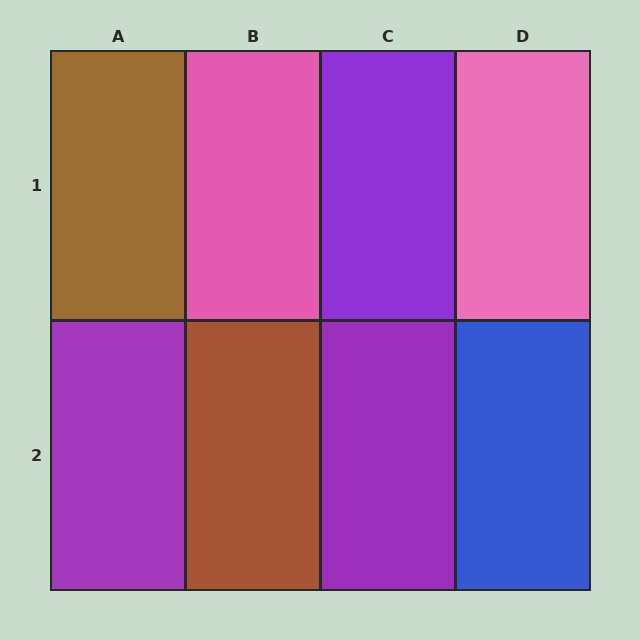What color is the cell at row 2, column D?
Blue.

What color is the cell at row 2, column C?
Purple.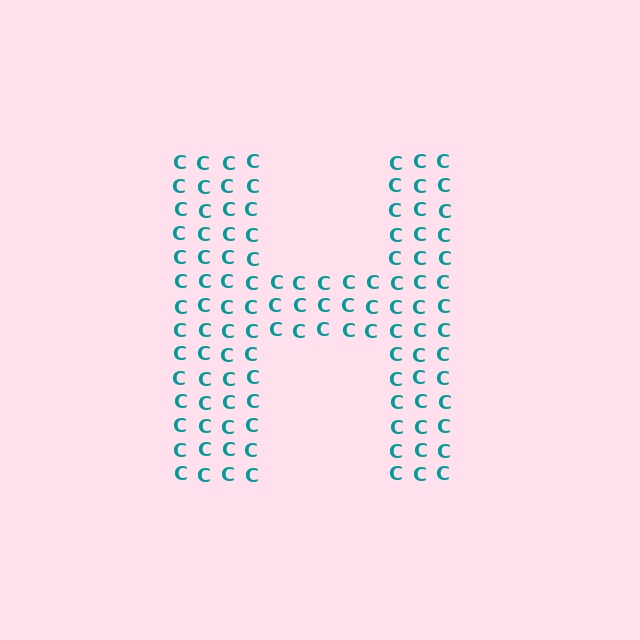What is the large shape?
The large shape is the letter H.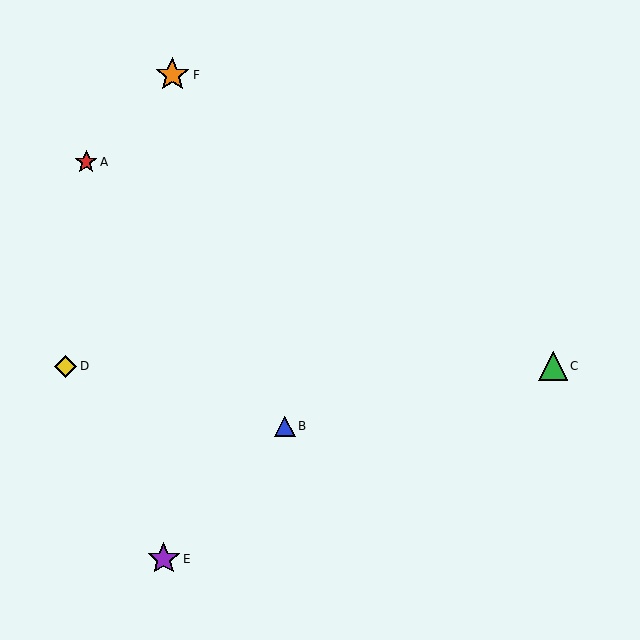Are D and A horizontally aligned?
No, D is at y≈366 and A is at y≈162.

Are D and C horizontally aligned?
Yes, both are at y≈366.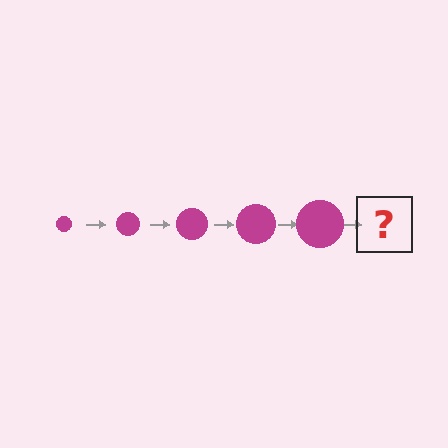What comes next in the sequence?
The next element should be a magenta circle, larger than the previous one.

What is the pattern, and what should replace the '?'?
The pattern is that the circle gets progressively larger each step. The '?' should be a magenta circle, larger than the previous one.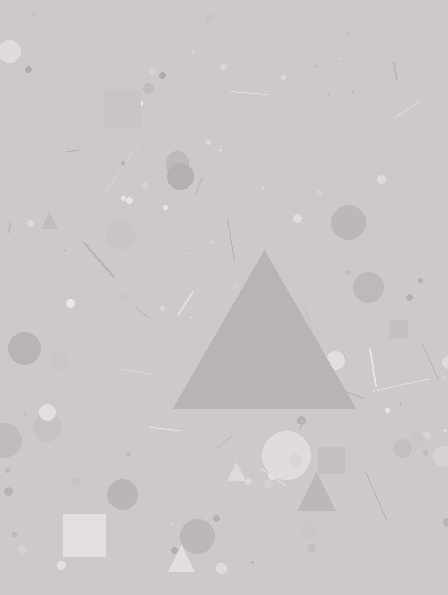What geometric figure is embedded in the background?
A triangle is embedded in the background.